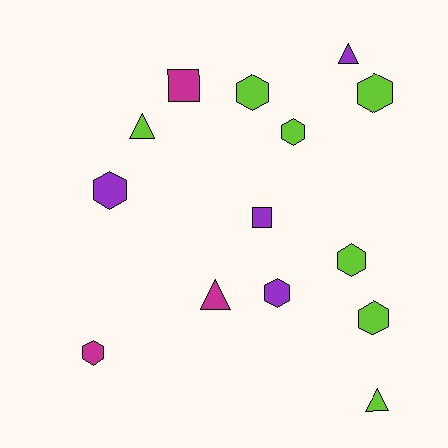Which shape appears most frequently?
Hexagon, with 8 objects.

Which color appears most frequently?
Lime, with 7 objects.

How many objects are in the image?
There are 14 objects.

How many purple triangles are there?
There is 1 purple triangle.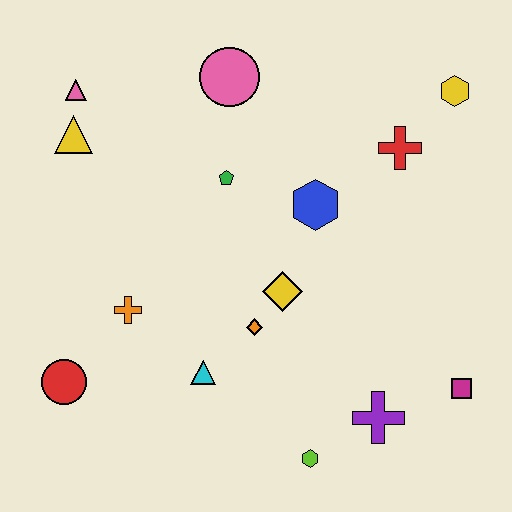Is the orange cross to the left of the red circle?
No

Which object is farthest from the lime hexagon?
The pink triangle is farthest from the lime hexagon.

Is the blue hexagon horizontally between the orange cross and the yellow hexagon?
Yes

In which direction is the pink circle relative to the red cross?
The pink circle is to the left of the red cross.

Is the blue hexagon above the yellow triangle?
No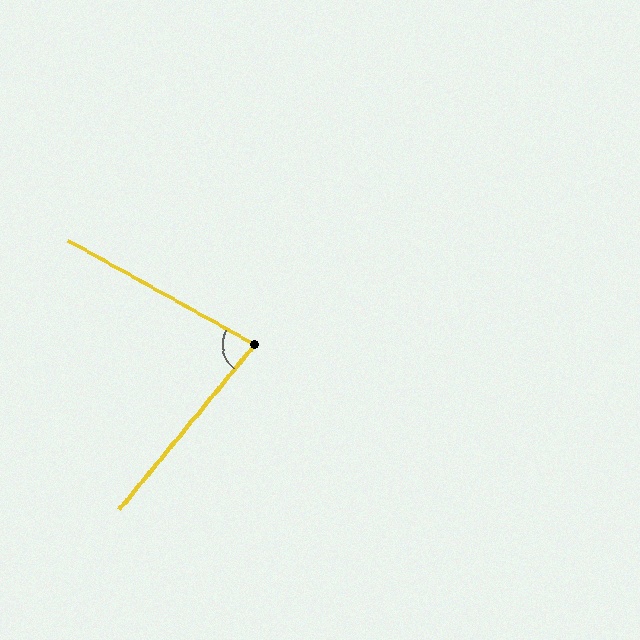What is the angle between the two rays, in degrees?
Approximately 80 degrees.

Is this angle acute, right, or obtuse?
It is acute.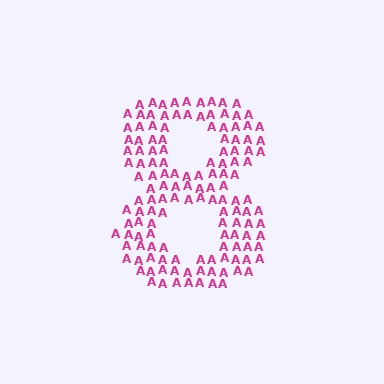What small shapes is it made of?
It is made of small letter A's.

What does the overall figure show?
The overall figure shows the digit 8.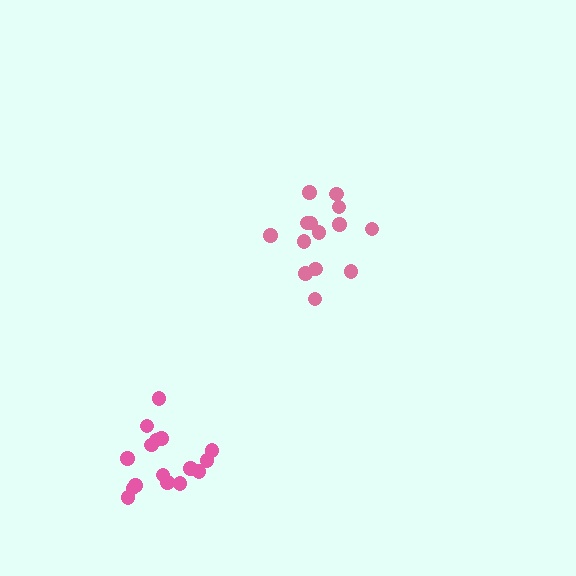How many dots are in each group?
Group 1: 14 dots, Group 2: 16 dots (30 total).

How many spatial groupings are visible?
There are 2 spatial groupings.